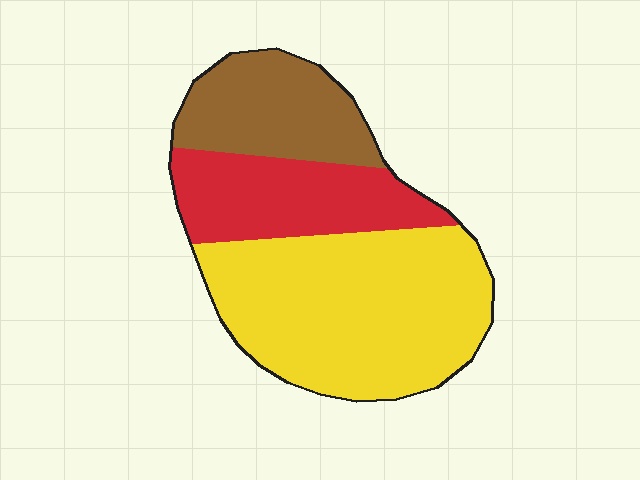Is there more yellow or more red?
Yellow.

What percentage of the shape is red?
Red covers roughly 25% of the shape.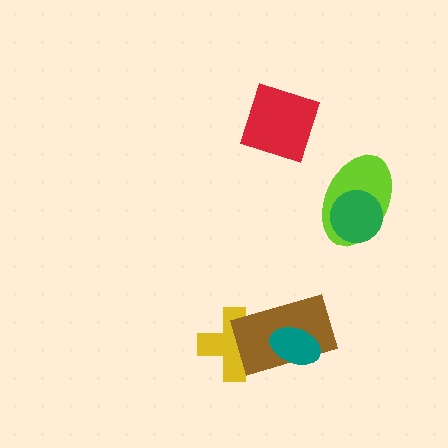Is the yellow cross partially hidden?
Yes, it is partially covered by another shape.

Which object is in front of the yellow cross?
The brown rectangle is in front of the yellow cross.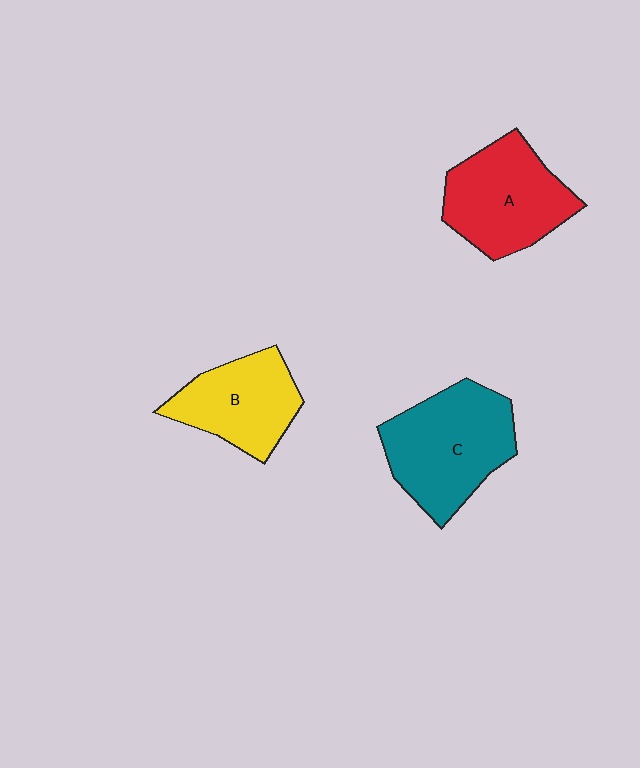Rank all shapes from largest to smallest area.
From largest to smallest: C (teal), A (red), B (yellow).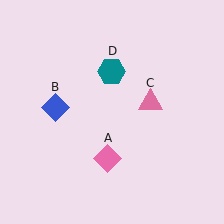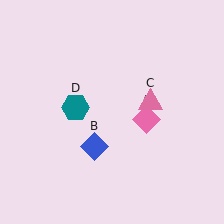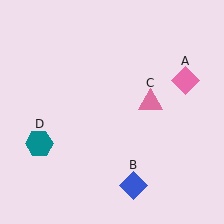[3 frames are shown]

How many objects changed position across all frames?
3 objects changed position: pink diamond (object A), blue diamond (object B), teal hexagon (object D).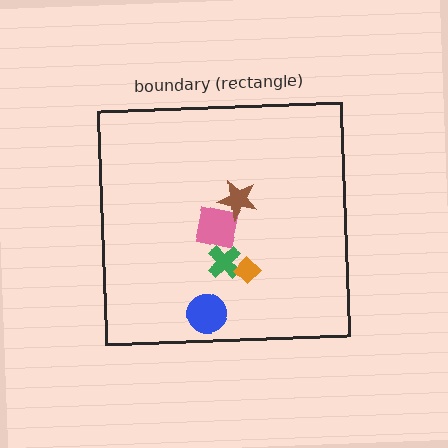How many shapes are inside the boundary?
5 inside, 0 outside.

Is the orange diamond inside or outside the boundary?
Inside.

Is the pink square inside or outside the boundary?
Inside.